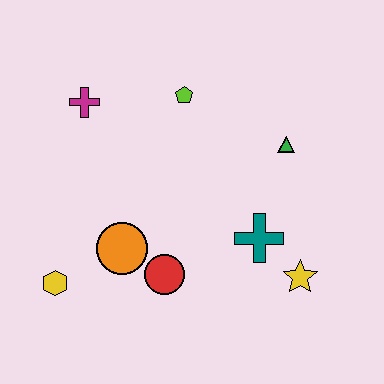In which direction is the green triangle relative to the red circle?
The green triangle is above the red circle.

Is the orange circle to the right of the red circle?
No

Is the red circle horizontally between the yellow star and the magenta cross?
Yes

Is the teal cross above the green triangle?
No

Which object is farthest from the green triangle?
The yellow hexagon is farthest from the green triangle.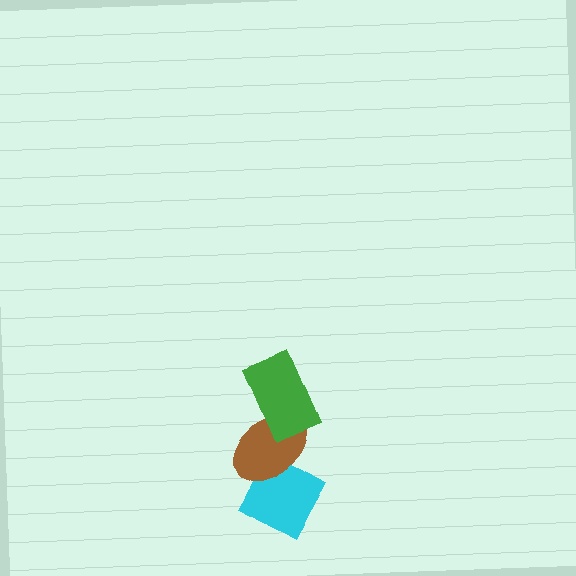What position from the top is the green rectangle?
The green rectangle is 1st from the top.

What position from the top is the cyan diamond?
The cyan diamond is 3rd from the top.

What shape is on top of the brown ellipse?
The green rectangle is on top of the brown ellipse.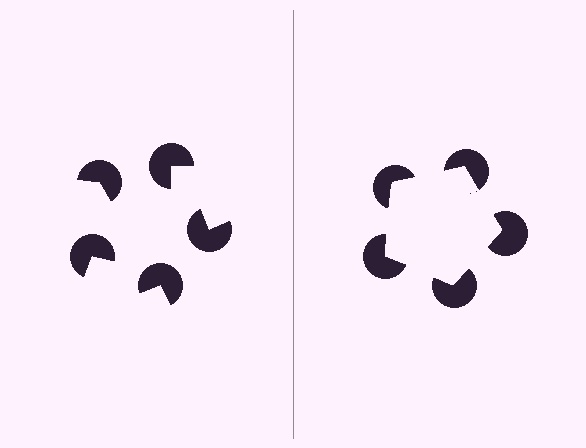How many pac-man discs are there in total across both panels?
10 — 5 on each side.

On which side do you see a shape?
An illusory pentagon appears on the right side. On the left side the wedge cuts are rotated, so no coherent shape forms.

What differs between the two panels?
The pac-man discs are positioned identically on both sides; only the wedge orientations differ. On the right they align to a pentagon; on the left they are misaligned.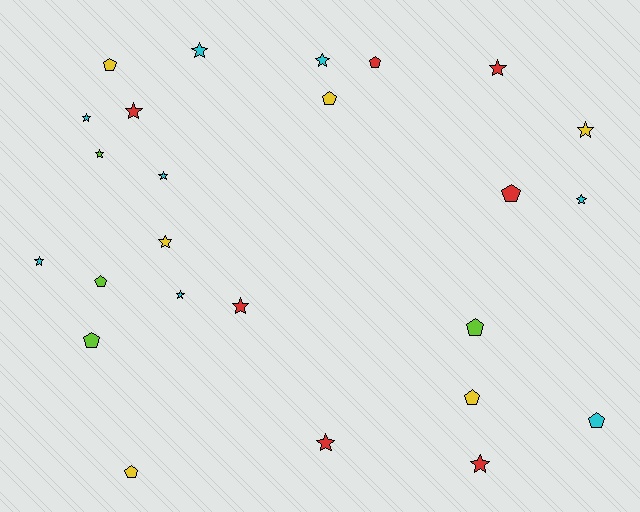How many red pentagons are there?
There are 2 red pentagons.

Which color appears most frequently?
Cyan, with 8 objects.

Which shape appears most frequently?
Star, with 15 objects.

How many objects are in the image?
There are 25 objects.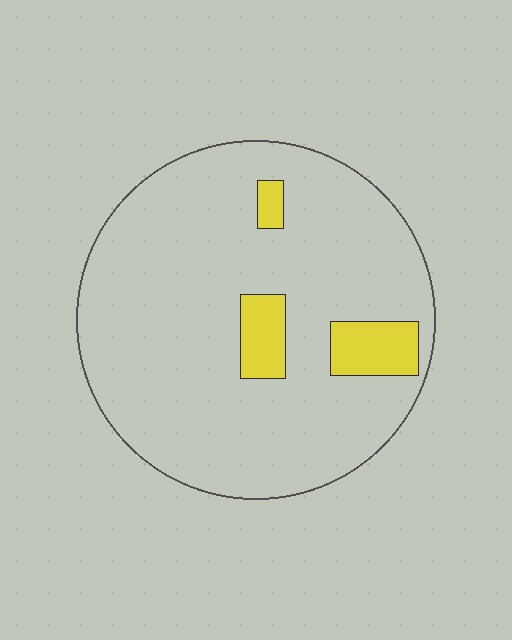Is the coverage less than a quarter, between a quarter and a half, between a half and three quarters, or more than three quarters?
Less than a quarter.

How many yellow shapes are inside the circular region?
3.